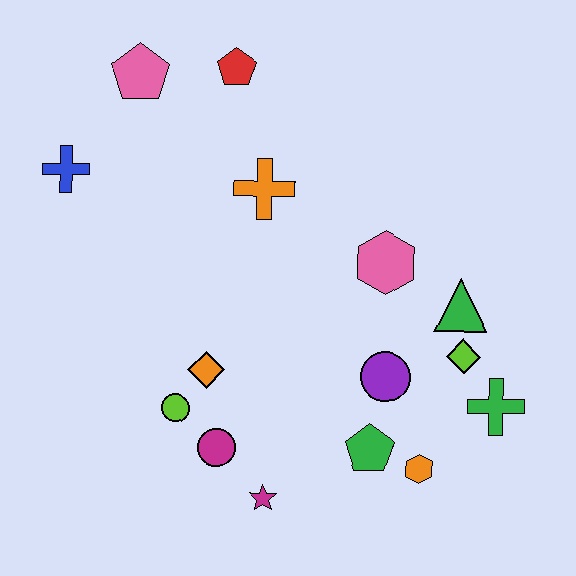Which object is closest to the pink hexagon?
The green triangle is closest to the pink hexagon.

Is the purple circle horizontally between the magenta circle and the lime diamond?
Yes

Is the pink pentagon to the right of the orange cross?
No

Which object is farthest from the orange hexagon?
The pink pentagon is farthest from the orange hexagon.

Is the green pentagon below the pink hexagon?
Yes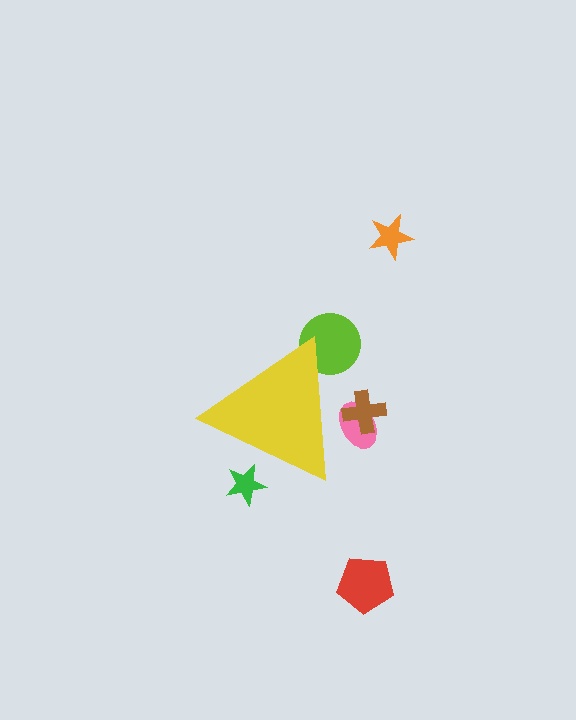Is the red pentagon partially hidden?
No, the red pentagon is fully visible.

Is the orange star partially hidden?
No, the orange star is fully visible.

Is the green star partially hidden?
Yes, the green star is partially hidden behind the yellow triangle.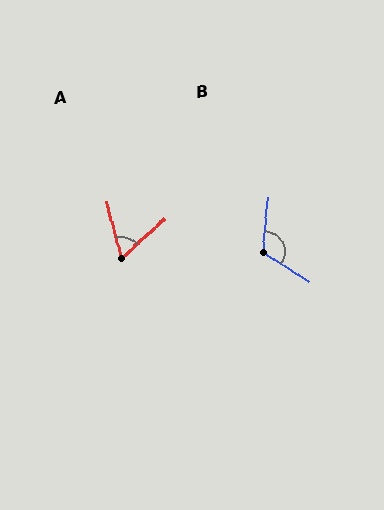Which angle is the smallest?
A, at approximately 63 degrees.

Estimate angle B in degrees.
Approximately 118 degrees.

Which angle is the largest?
B, at approximately 118 degrees.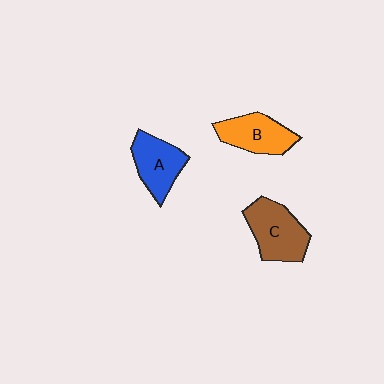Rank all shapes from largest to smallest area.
From largest to smallest: C (brown), B (orange), A (blue).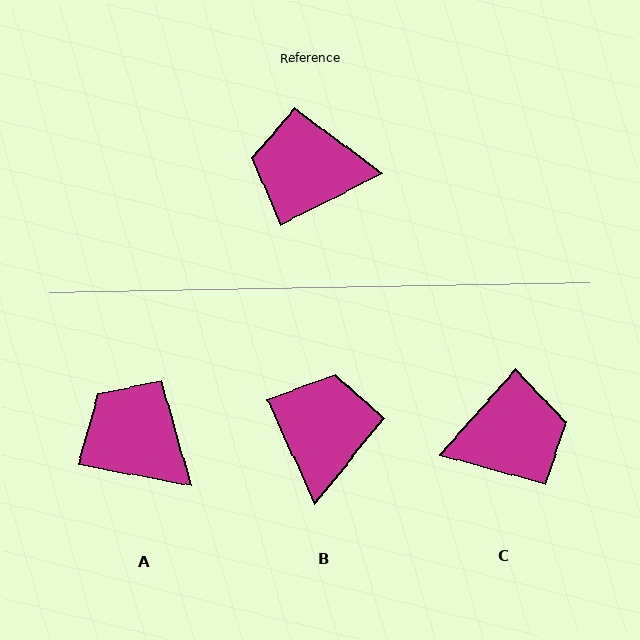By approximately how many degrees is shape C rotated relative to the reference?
Approximately 158 degrees clockwise.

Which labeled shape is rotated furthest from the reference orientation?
C, about 158 degrees away.